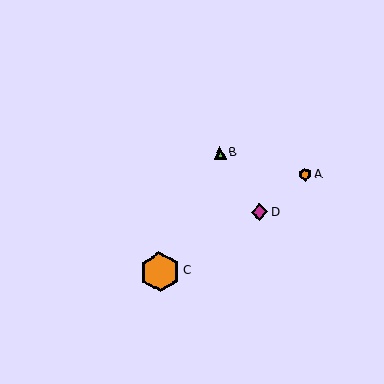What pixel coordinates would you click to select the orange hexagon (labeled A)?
Click at (305, 174) to select the orange hexagon A.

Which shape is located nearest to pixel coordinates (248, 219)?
The magenta diamond (labeled D) at (259, 212) is nearest to that location.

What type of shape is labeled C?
Shape C is an orange hexagon.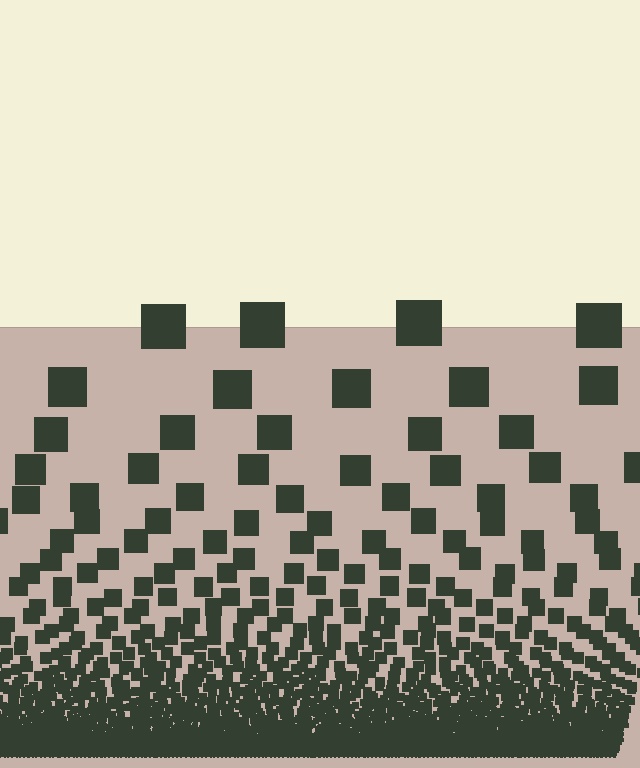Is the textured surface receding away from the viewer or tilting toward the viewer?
The surface appears to tilt toward the viewer. Texture elements get larger and sparser toward the top.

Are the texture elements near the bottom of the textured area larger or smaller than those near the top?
Smaller. The gradient is inverted — elements near the bottom are smaller and denser.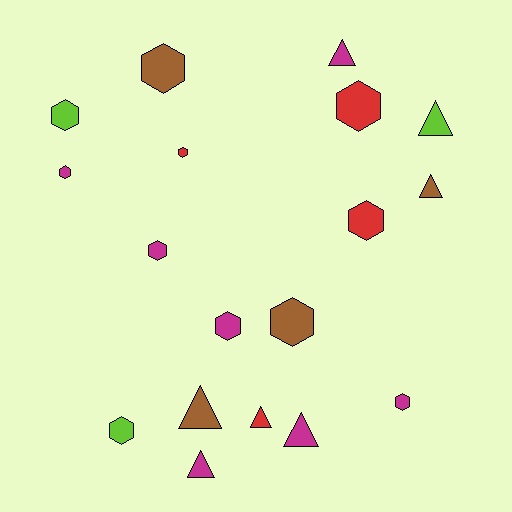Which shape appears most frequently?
Hexagon, with 11 objects.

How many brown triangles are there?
There are 2 brown triangles.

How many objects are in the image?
There are 18 objects.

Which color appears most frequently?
Magenta, with 7 objects.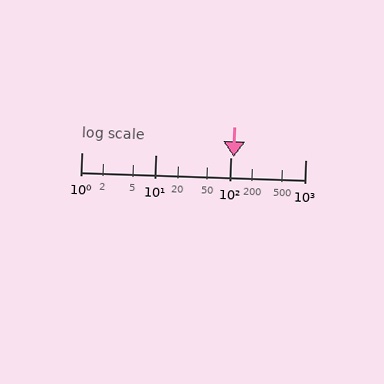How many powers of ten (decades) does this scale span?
The scale spans 3 decades, from 1 to 1000.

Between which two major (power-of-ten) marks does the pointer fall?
The pointer is between 100 and 1000.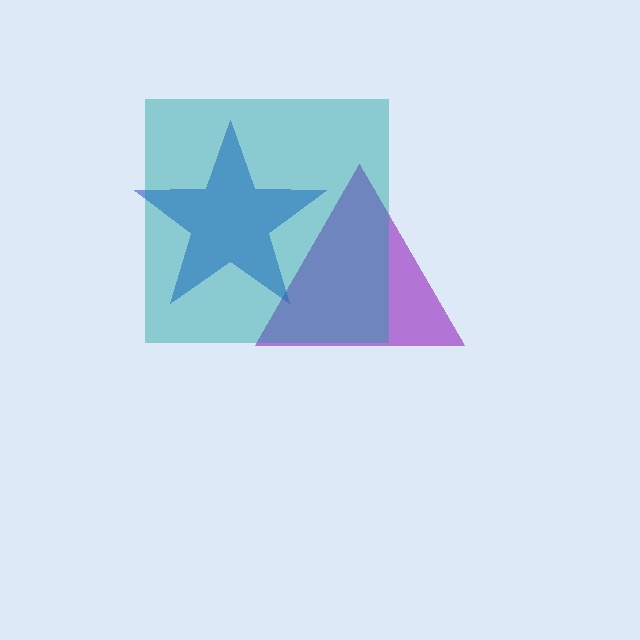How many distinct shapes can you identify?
There are 3 distinct shapes: a purple triangle, a blue star, a teal square.